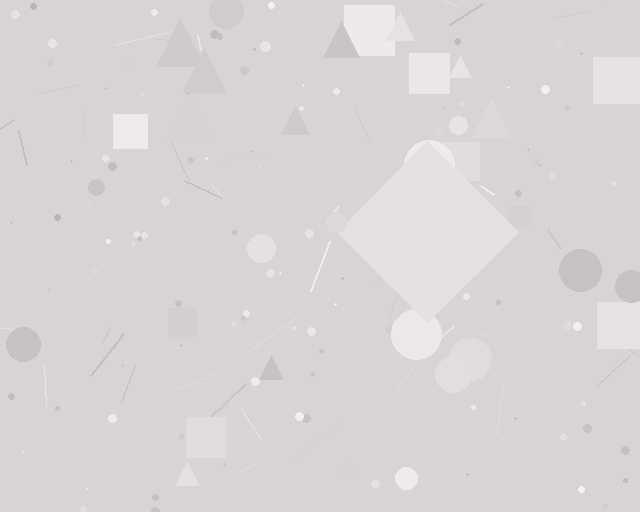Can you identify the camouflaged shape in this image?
The camouflaged shape is a diamond.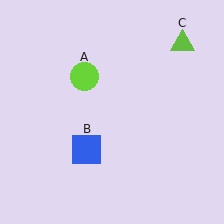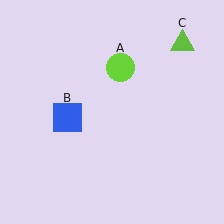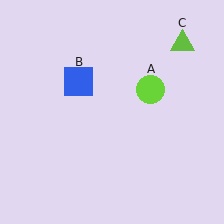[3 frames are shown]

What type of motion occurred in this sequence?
The lime circle (object A), blue square (object B) rotated clockwise around the center of the scene.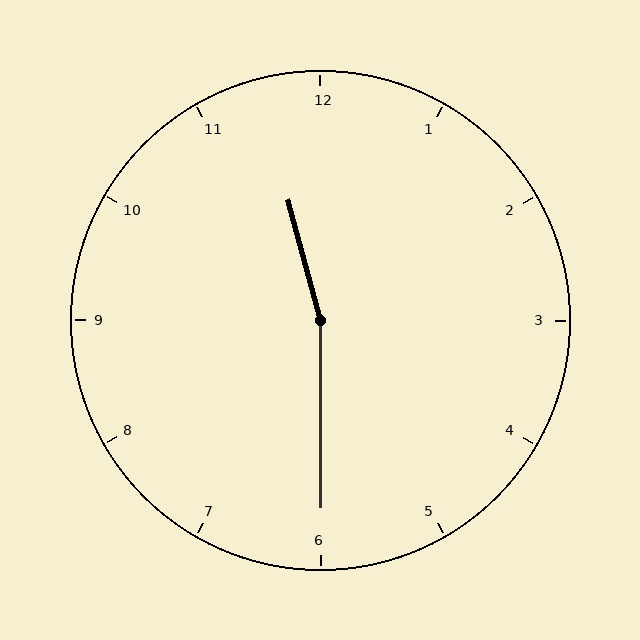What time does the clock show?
11:30.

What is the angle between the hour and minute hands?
Approximately 165 degrees.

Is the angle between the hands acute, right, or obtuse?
It is obtuse.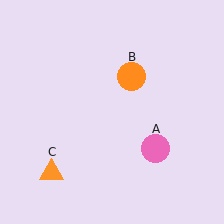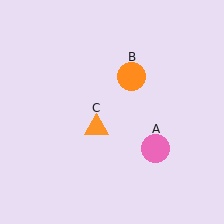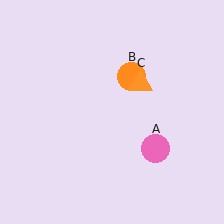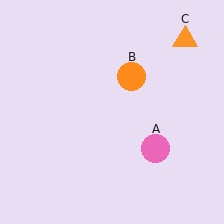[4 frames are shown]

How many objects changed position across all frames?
1 object changed position: orange triangle (object C).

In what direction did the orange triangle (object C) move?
The orange triangle (object C) moved up and to the right.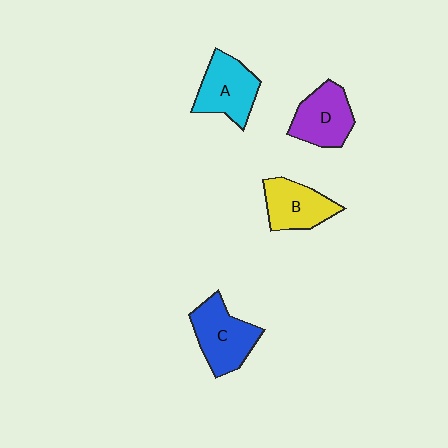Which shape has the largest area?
Shape C (blue).